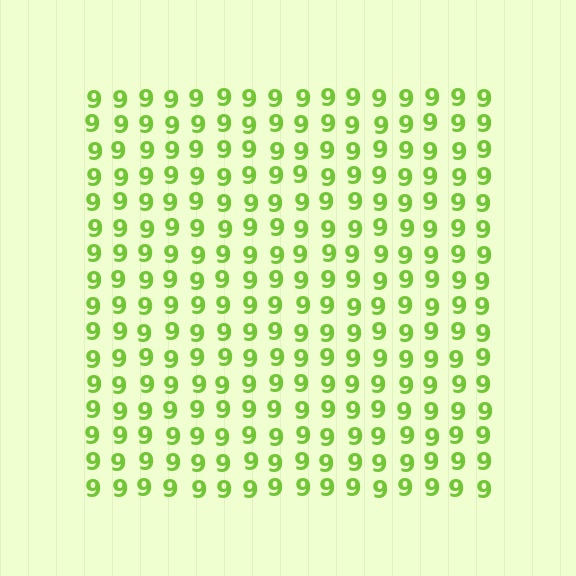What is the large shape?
The large shape is a square.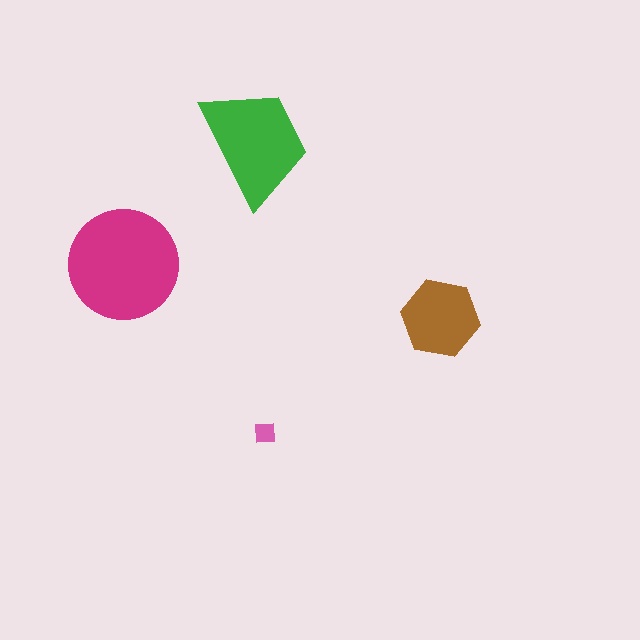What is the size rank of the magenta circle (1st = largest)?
1st.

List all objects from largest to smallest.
The magenta circle, the green trapezoid, the brown hexagon, the pink square.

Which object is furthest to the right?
The brown hexagon is rightmost.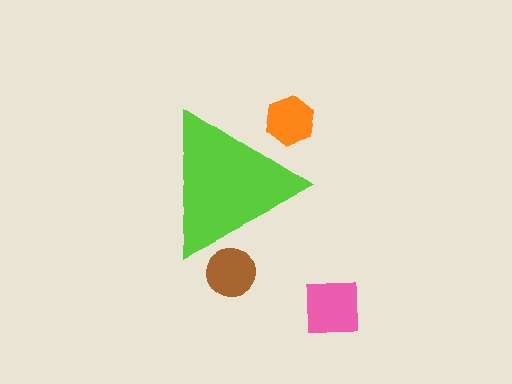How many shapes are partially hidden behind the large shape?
2 shapes are partially hidden.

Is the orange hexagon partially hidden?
Yes, the orange hexagon is partially hidden behind the lime triangle.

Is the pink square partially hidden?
No, the pink square is fully visible.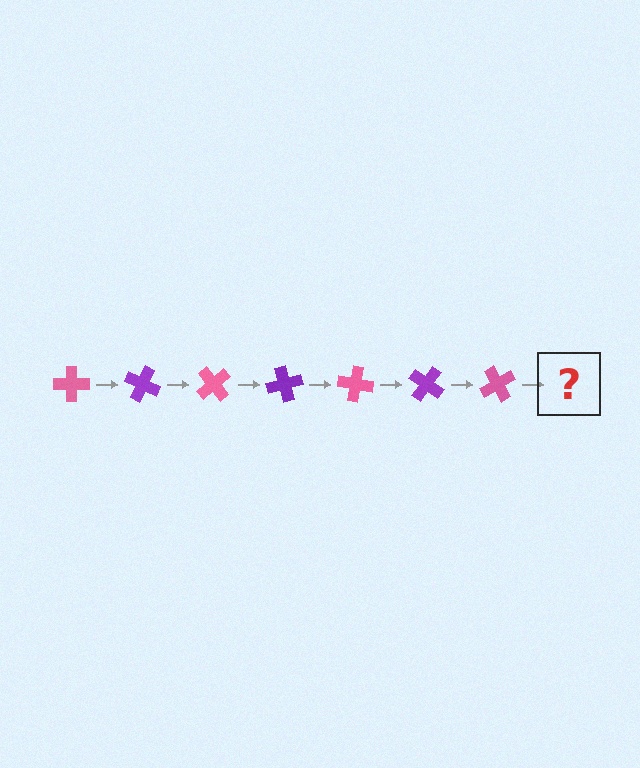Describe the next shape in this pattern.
It should be a purple cross, rotated 175 degrees from the start.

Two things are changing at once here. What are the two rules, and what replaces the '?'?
The two rules are that it rotates 25 degrees each step and the color cycles through pink and purple. The '?' should be a purple cross, rotated 175 degrees from the start.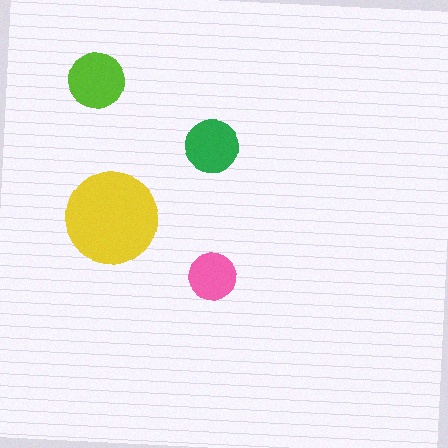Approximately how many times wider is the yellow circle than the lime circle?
About 1.5 times wider.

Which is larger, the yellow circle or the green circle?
The yellow one.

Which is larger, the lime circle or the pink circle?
The lime one.